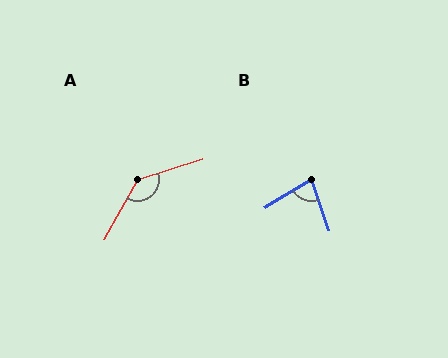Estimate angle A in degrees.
Approximately 137 degrees.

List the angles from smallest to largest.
B (78°), A (137°).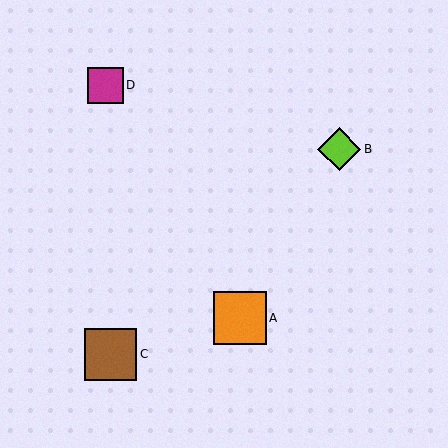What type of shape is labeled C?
Shape C is a brown square.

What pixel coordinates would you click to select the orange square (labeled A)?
Click at (240, 318) to select the orange square A.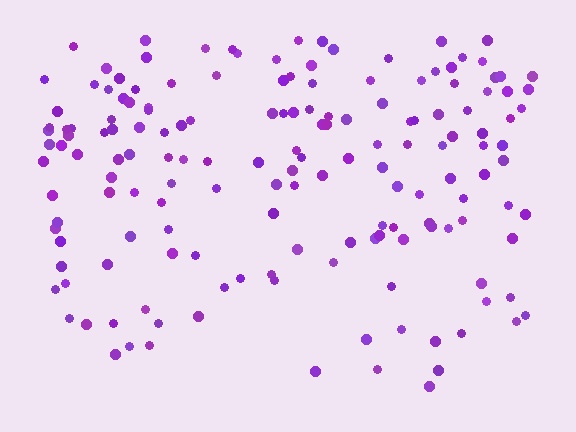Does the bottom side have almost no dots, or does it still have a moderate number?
Still a moderate number, just noticeably fewer than the top.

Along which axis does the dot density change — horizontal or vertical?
Vertical.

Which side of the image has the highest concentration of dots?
The top.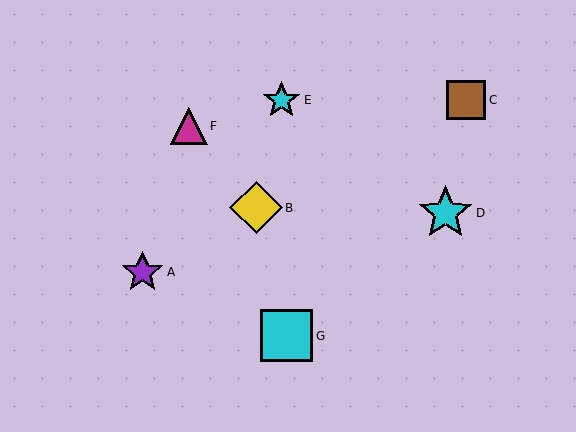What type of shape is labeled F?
Shape F is a magenta triangle.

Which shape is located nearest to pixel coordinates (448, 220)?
The cyan star (labeled D) at (446, 213) is nearest to that location.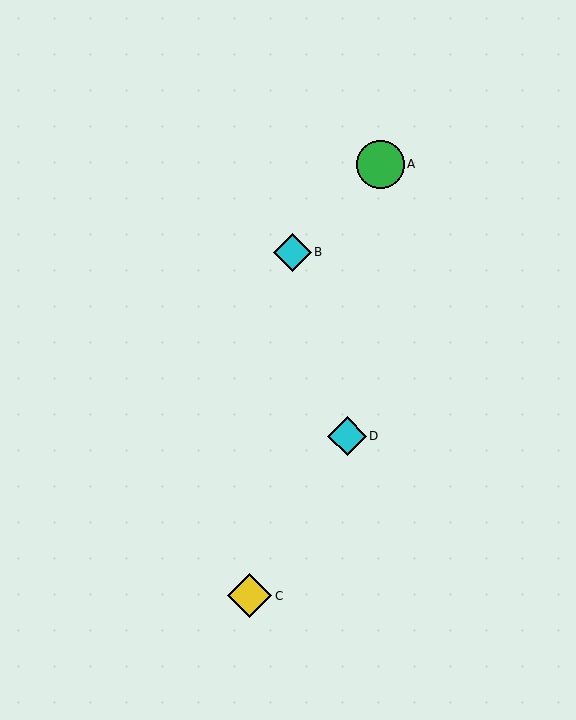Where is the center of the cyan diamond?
The center of the cyan diamond is at (347, 436).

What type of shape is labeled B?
Shape B is a cyan diamond.